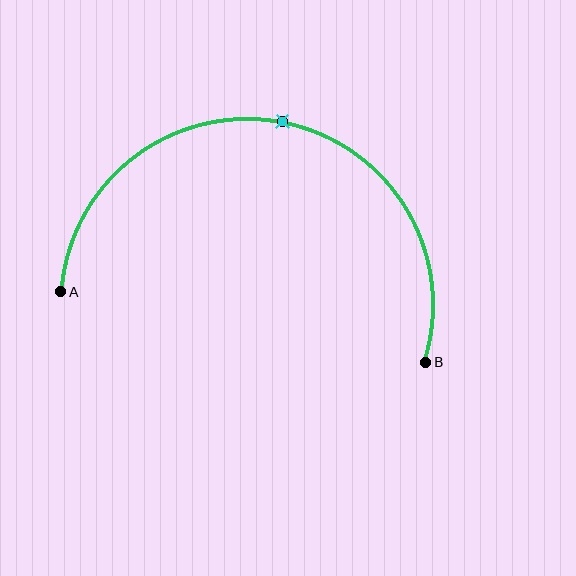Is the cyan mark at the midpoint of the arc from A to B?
Yes. The cyan mark lies on the arc at equal arc-length from both A and B — it is the arc midpoint.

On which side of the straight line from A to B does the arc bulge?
The arc bulges above the straight line connecting A and B.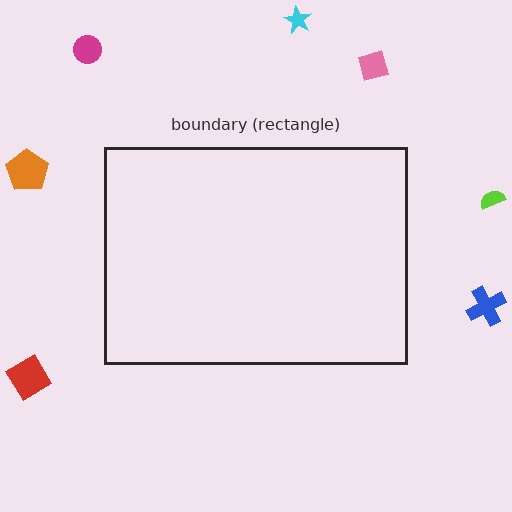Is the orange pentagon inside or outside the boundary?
Outside.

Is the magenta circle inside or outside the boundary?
Outside.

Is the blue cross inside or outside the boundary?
Outside.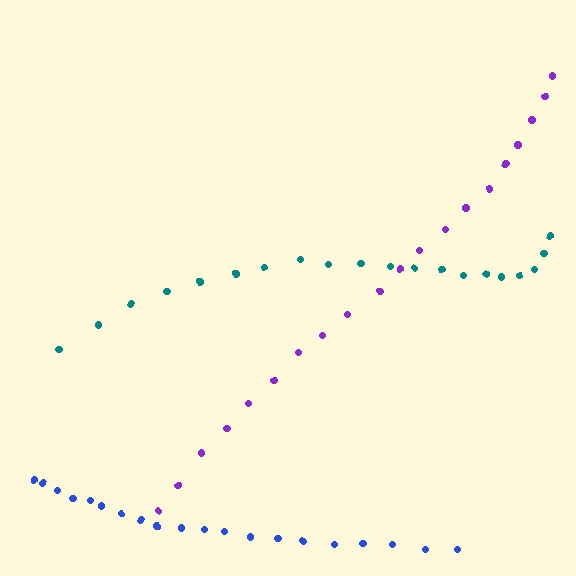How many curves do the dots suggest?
There are 3 distinct paths.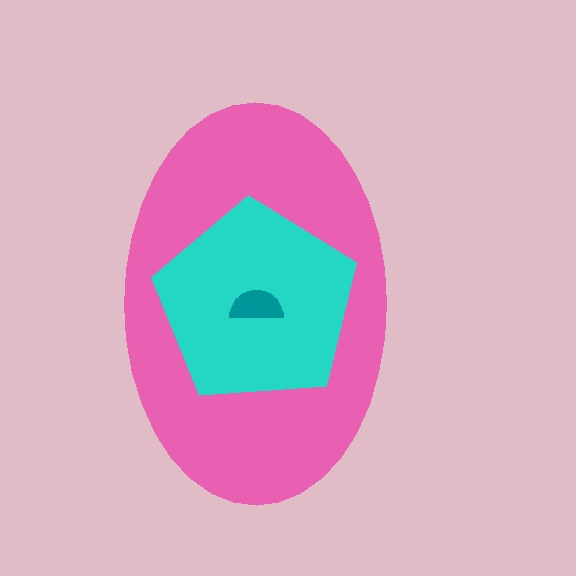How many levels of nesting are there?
3.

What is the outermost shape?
The pink ellipse.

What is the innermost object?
The teal semicircle.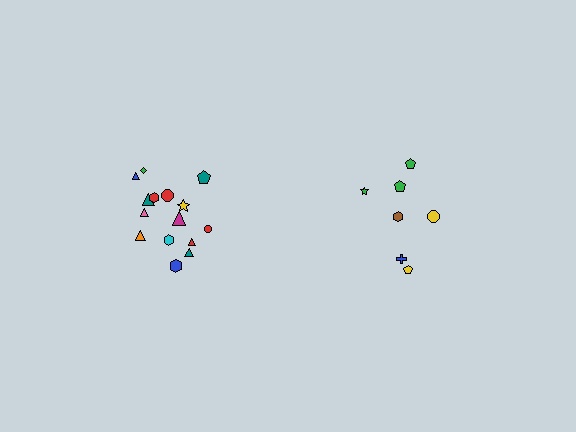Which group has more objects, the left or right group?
The left group.